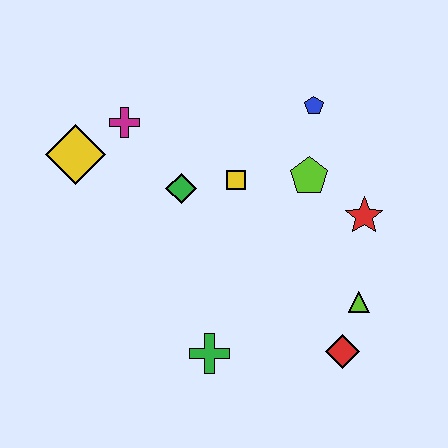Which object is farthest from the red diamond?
The yellow diamond is farthest from the red diamond.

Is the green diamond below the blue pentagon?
Yes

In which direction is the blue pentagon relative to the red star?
The blue pentagon is above the red star.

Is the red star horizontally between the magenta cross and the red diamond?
No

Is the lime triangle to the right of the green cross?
Yes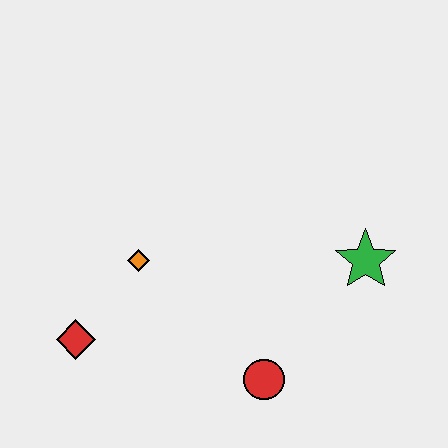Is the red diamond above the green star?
No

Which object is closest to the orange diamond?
The red diamond is closest to the orange diamond.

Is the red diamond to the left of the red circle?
Yes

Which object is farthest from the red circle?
The red diamond is farthest from the red circle.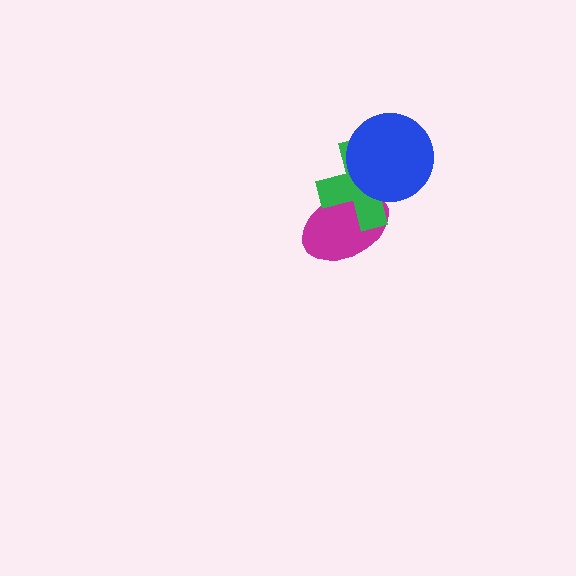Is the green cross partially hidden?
Yes, it is partially covered by another shape.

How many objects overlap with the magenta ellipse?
1 object overlaps with the magenta ellipse.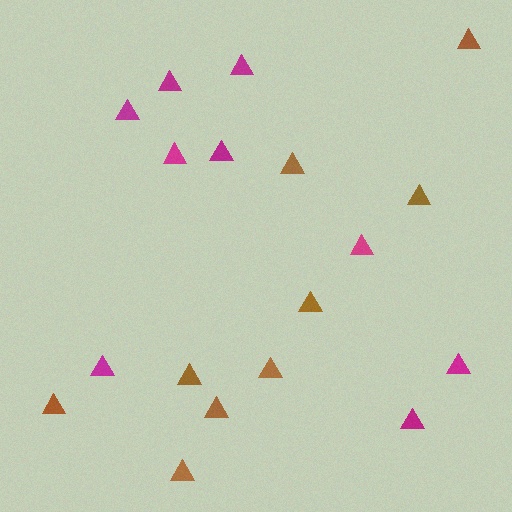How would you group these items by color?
There are 2 groups: one group of magenta triangles (9) and one group of brown triangles (9).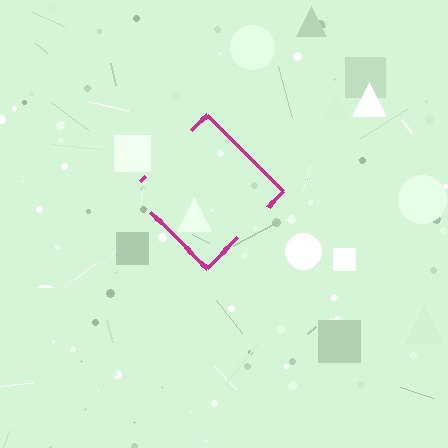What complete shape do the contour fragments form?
The contour fragments form a diamond.